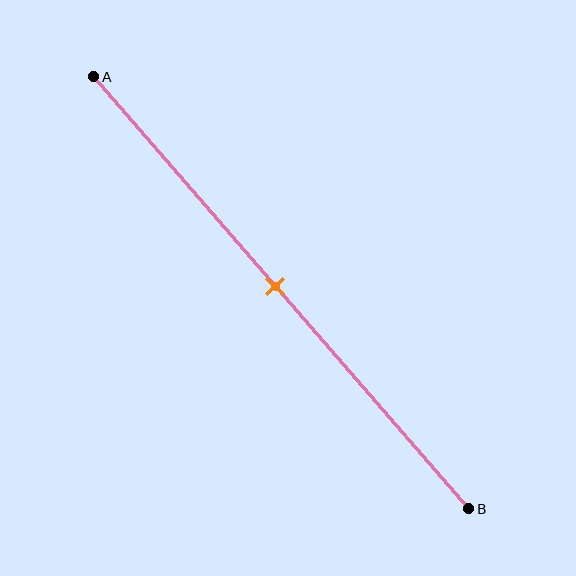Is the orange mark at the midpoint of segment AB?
Yes, the mark is approximately at the midpoint.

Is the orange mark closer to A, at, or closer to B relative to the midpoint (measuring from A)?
The orange mark is approximately at the midpoint of segment AB.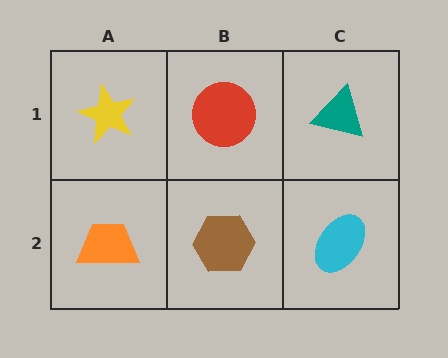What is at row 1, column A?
A yellow star.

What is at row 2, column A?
An orange trapezoid.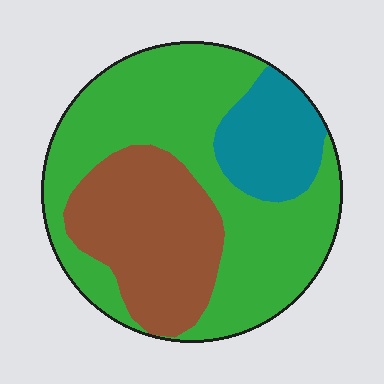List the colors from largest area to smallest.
From largest to smallest: green, brown, teal.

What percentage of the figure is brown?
Brown takes up about one quarter (1/4) of the figure.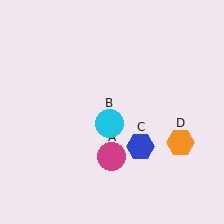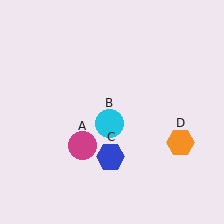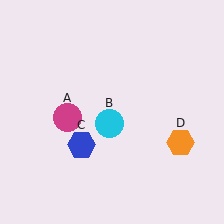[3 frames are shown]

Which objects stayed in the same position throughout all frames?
Cyan circle (object B) and orange hexagon (object D) remained stationary.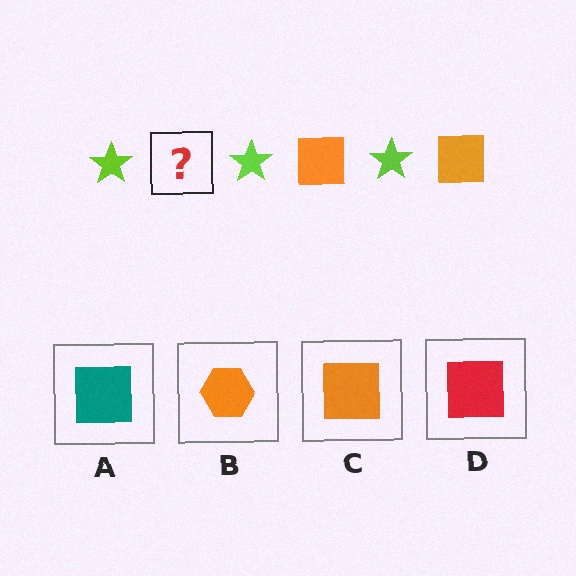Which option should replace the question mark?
Option C.